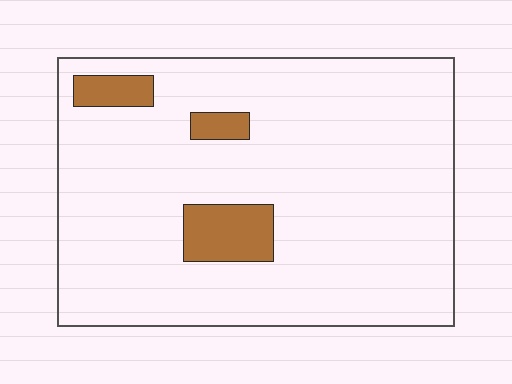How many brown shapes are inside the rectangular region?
3.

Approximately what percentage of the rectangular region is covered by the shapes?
Approximately 10%.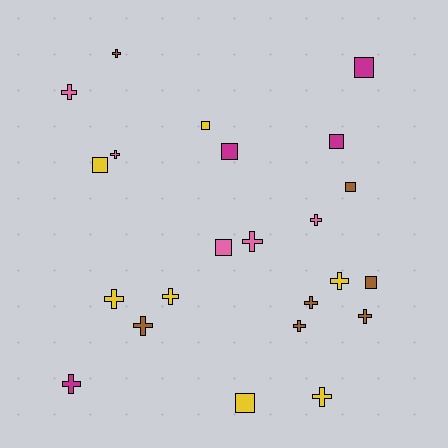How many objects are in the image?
There are 23 objects.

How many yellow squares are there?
There are 3 yellow squares.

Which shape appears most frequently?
Cross, with 14 objects.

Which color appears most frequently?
Brown, with 7 objects.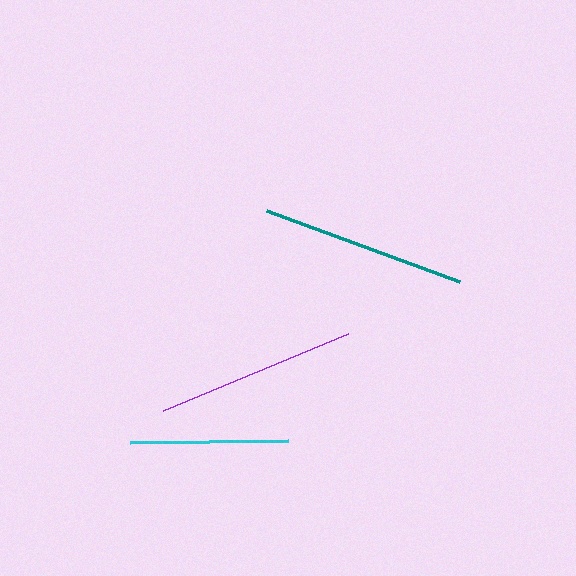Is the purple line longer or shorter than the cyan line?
The purple line is longer than the cyan line.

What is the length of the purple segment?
The purple segment is approximately 200 pixels long.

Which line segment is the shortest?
The cyan line is the shortest at approximately 158 pixels.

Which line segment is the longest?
The teal line is the longest at approximately 206 pixels.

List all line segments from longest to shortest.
From longest to shortest: teal, purple, cyan.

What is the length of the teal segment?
The teal segment is approximately 206 pixels long.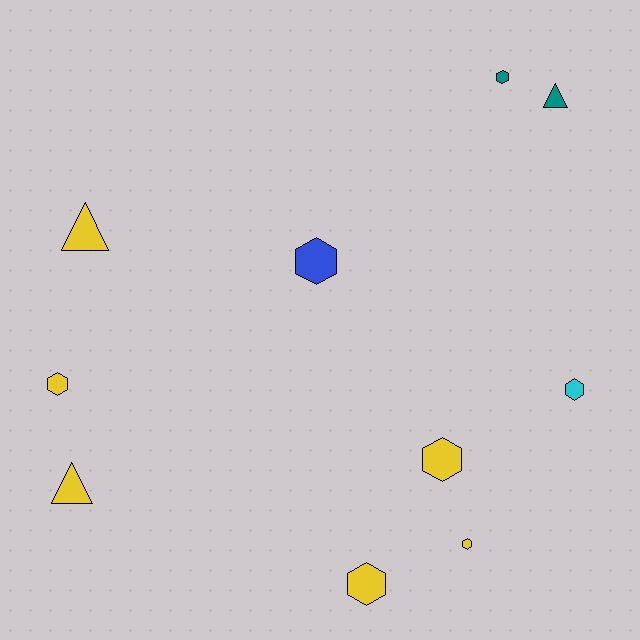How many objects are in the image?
There are 10 objects.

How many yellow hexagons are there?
There are 4 yellow hexagons.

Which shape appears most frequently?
Hexagon, with 7 objects.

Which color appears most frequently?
Yellow, with 6 objects.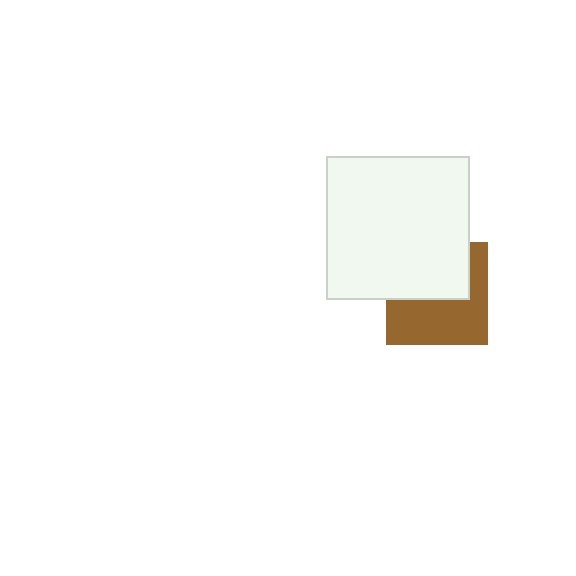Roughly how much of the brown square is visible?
About half of it is visible (roughly 54%).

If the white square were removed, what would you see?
You would see the complete brown square.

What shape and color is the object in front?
The object in front is a white square.